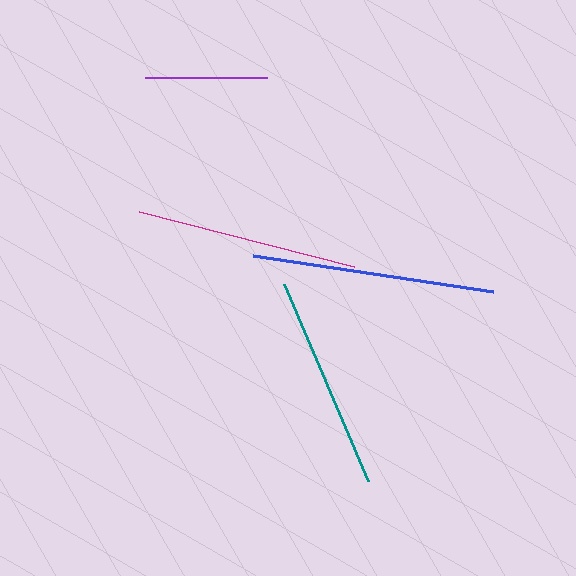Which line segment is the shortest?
The purple line is the shortest at approximately 122 pixels.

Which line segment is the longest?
The blue line is the longest at approximately 243 pixels.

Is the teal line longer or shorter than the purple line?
The teal line is longer than the purple line.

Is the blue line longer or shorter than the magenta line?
The blue line is longer than the magenta line.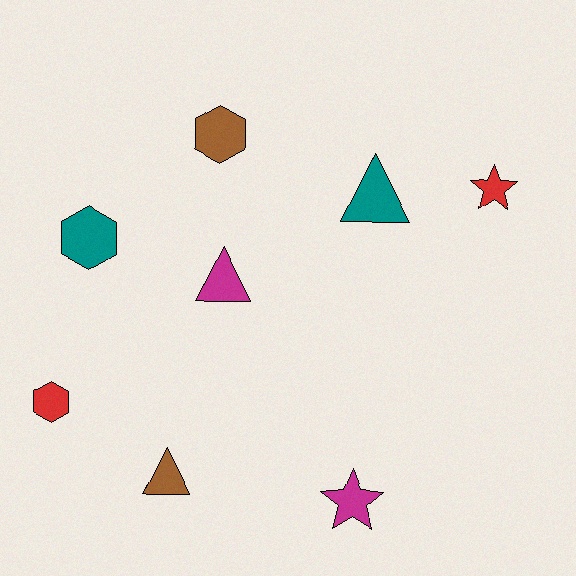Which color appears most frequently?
Brown, with 2 objects.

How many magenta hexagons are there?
There are no magenta hexagons.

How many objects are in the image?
There are 8 objects.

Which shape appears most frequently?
Triangle, with 3 objects.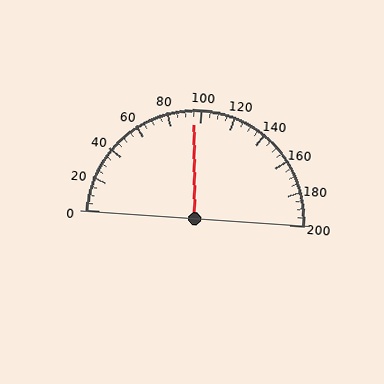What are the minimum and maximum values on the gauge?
The gauge ranges from 0 to 200.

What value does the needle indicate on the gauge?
The needle indicates approximately 95.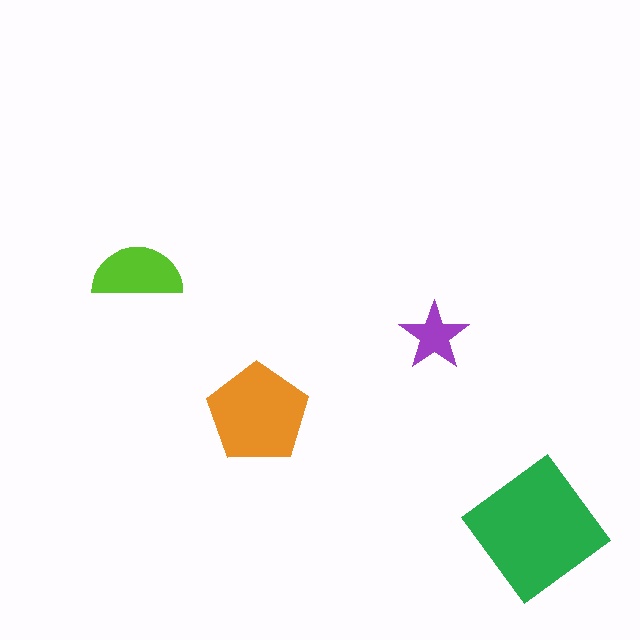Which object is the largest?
The green diamond.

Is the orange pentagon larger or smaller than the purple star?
Larger.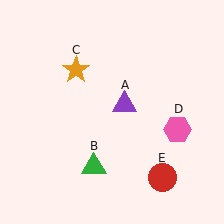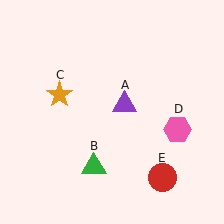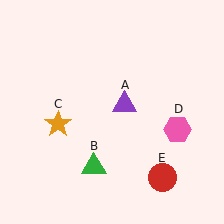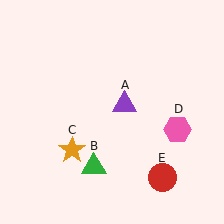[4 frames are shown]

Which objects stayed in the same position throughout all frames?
Purple triangle (object A) and green triangle (object B) and pink hexagon (object D) and red circle (object E) remained stationary.